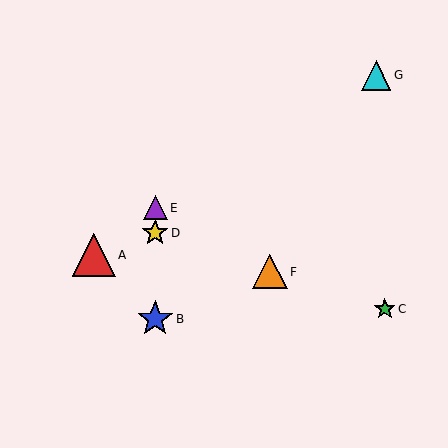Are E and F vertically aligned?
No, E is at x≈155 and F is at x≈270.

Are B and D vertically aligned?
Yes, both are at x≈155.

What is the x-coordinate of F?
Object F is at x≈270.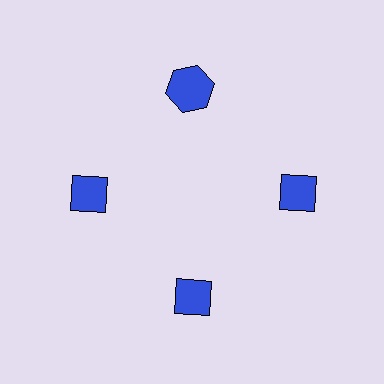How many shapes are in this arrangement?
There are 4 shapes arranged in a ring pattern.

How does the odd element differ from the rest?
It has a different shape: hexagon instead of diamond.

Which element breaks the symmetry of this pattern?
The blue hexagon at roughly the 12 o'clock position breaks the symmetry. All other shapes are blue diamonds.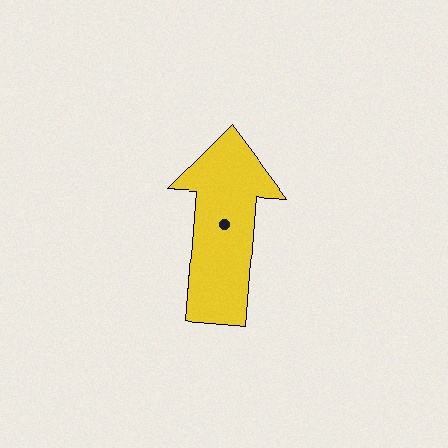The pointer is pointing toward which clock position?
Roughly 12 o'clock.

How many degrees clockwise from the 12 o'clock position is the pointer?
Approximately 4 degrees.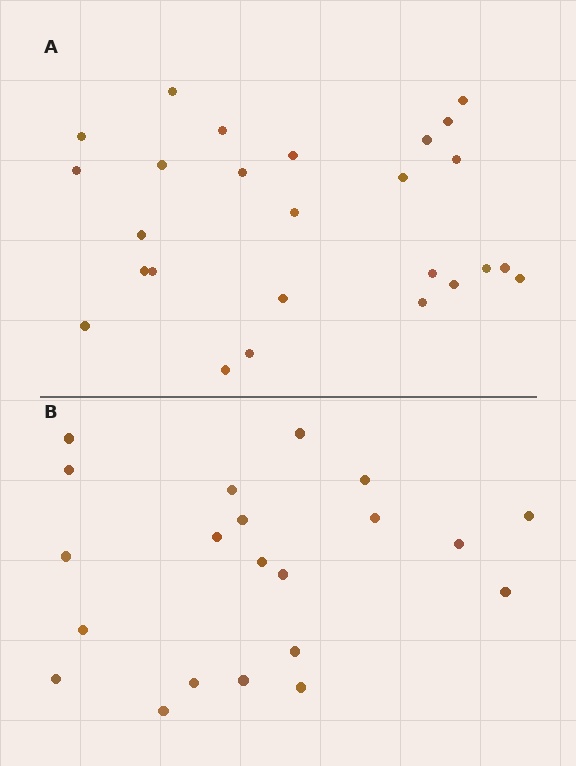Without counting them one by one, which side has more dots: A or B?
Region A (the top region) has more dots.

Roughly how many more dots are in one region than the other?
Region A has about 5 more dots than region B.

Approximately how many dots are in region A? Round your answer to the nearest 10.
About 30 dots. (The exact count is 26, which rounds to 30.)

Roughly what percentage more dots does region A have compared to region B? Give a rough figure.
About 25% more.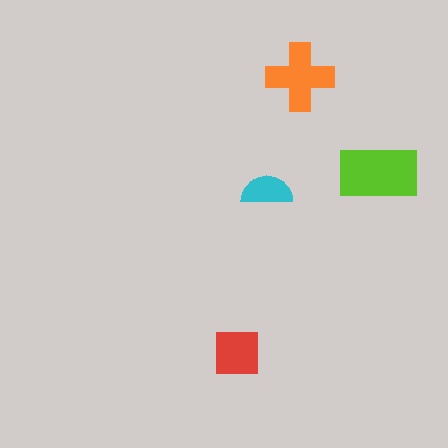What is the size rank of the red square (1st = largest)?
3rd.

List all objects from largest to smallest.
The lime rectangle, the orange cross, the red square, the cyan semicircle.